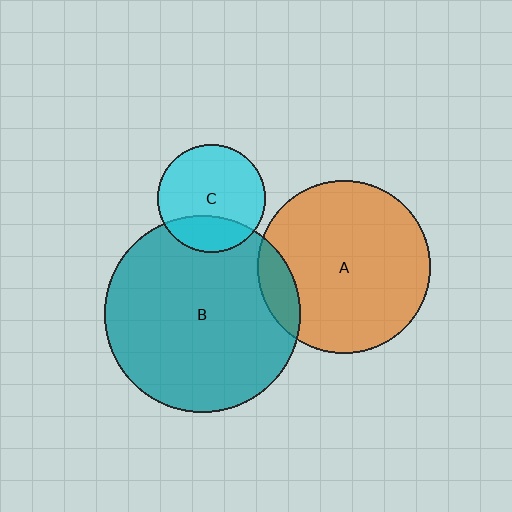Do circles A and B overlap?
Yes.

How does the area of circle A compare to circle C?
Approximately 2.6 times.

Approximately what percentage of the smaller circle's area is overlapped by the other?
Approximately 10%.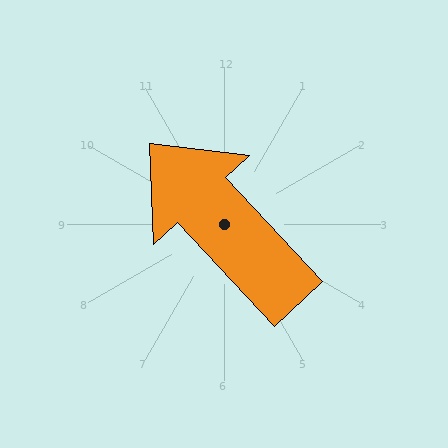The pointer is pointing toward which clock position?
Roughly 11 o'clock.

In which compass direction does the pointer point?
Northwest.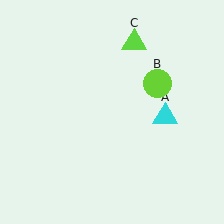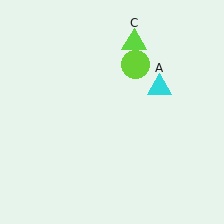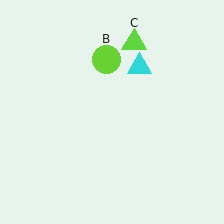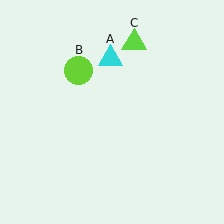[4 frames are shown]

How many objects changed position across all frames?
2 objects changed position: cyan triangle (object A), lime circle (object B).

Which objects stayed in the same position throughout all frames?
Lime triangle (object C) remained stationary.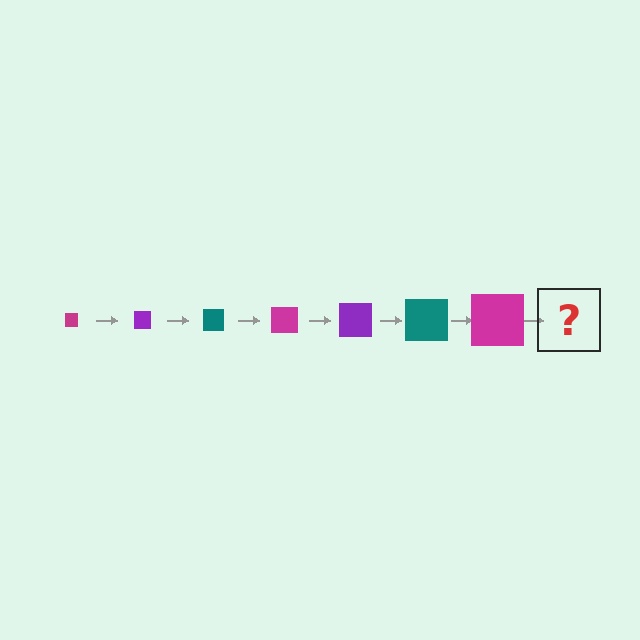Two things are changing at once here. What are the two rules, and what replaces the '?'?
The two rules are that the square grows larger each step and the color cycles through magenta, purple, and teal. The '?' should be a purple square, larger than the previous one.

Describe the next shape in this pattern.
It should be a purple square, larger than the previous one.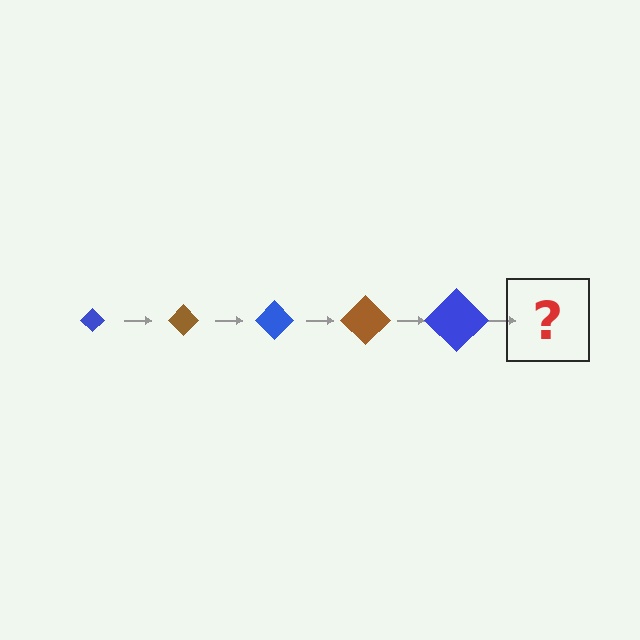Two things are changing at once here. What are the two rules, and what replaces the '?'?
The two rules are that the diamond grows larger each step and the color cycles through blue and brown. The '?' should be a brown diamond, larger than the previous one.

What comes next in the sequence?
The next element should be a brown diamond, larger than the previous one.